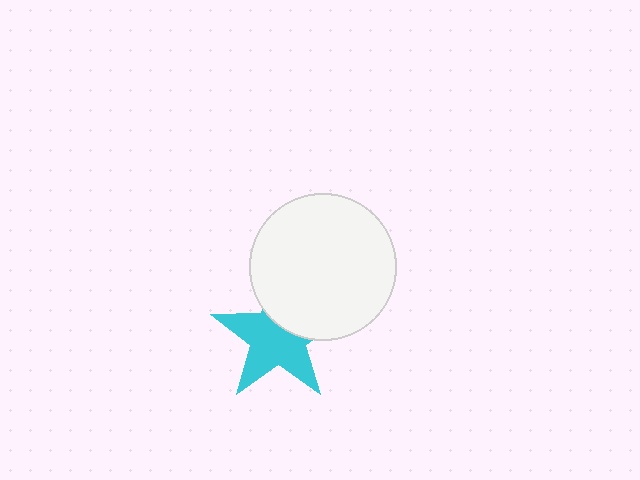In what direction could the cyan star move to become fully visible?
The cyan star could move down. That would shift it out from behind the white circle entirely.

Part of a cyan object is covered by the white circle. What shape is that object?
It is a star.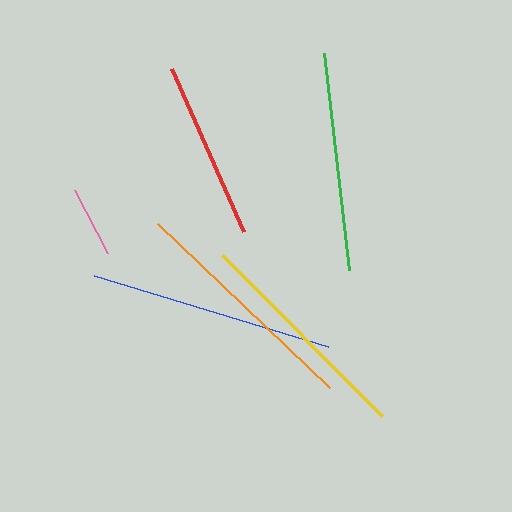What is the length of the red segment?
The red segment is approximately 179 pixels long.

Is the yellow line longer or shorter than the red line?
The yellow line is longer than the red line.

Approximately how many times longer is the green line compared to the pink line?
The green line is approximately 3.1 times the length of the pink line.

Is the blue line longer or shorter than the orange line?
The blue line is longer than the orange line.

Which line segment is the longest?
The blue line is the longest at approximately 245 pixels.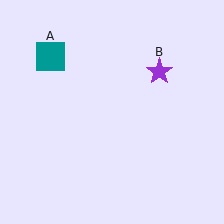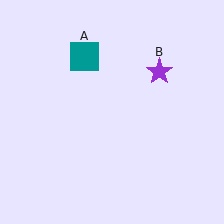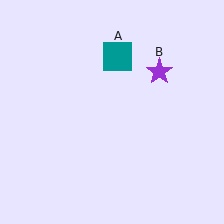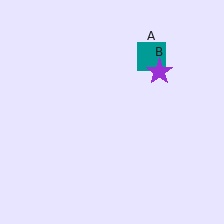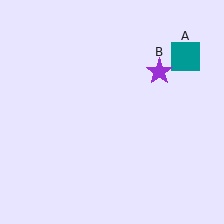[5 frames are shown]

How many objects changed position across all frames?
1 object changed position: teal square (object A).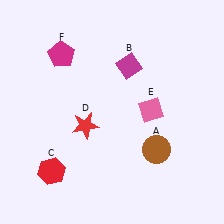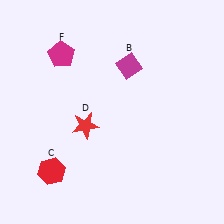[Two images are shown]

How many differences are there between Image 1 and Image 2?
There are 2 differences between the two images.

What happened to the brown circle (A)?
The brown circle (A) was removed in Image 2. It was in the bottom-right area of Image 1.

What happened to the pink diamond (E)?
The pink diamond (E) was removed in Image 2. It was in the top-right area of Image 1.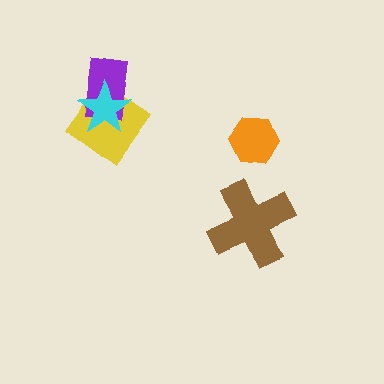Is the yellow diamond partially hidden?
Yes, it is partially covered by another shape.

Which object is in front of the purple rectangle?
The cyan star is in front of the purple rectangle.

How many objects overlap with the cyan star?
2 objects overlap with the cyan star.